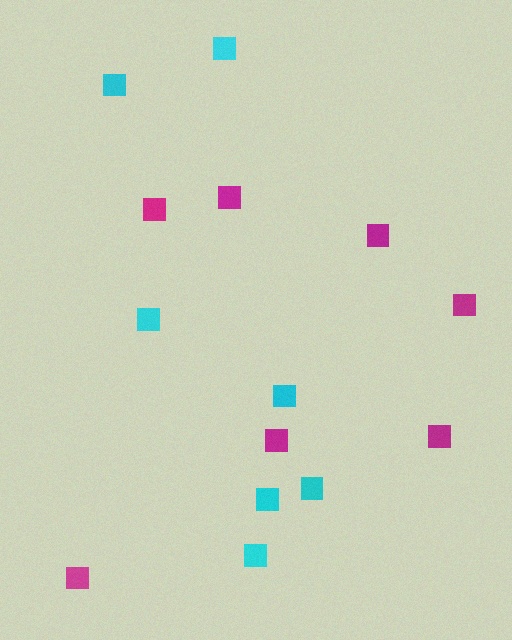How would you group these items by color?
There are 2 groups: one group of cyan squares (7) and one group of magenta squares (7).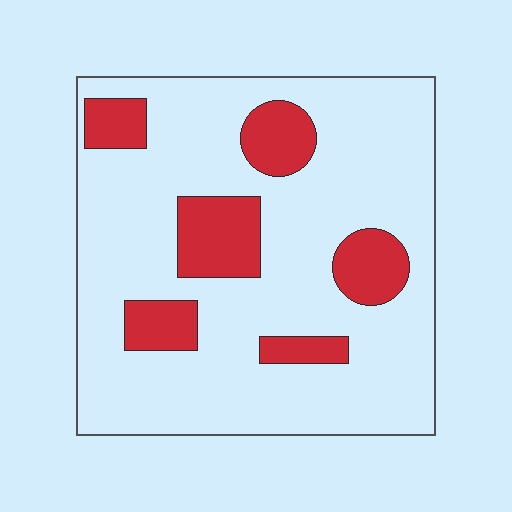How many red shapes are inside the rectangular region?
6.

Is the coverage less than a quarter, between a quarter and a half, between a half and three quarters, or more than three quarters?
Less than a quarter.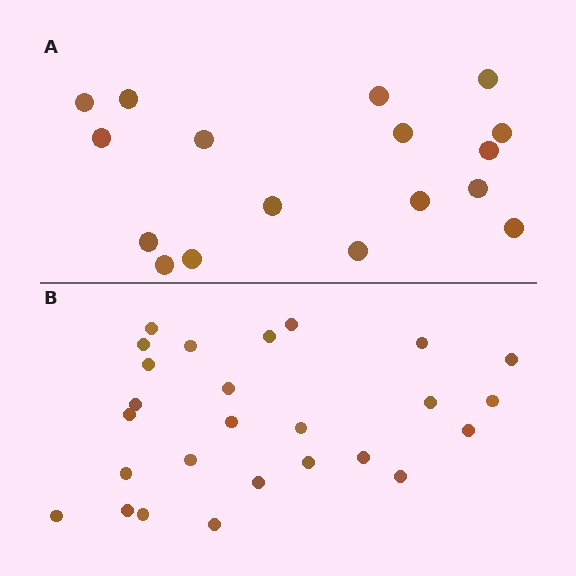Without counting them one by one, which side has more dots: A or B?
Region B (the bottom region) has more dots.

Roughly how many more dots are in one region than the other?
Region B has roughly 8 or so more dots than region A.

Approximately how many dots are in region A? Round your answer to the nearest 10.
About 20 dots. (The exact count is 17, which rounds to 20.)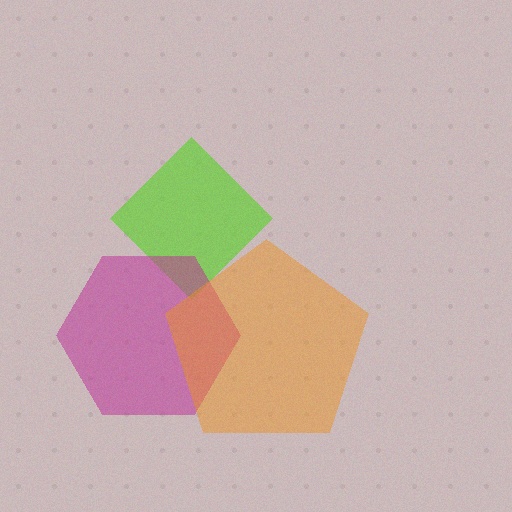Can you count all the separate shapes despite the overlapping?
Yes, there are 3 separate shapes.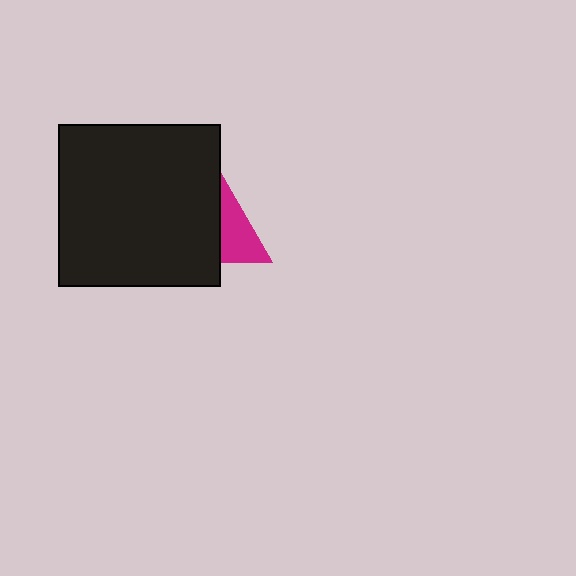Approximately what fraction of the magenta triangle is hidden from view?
Roughly 58% of the magenta triangle is hidden behind the black square.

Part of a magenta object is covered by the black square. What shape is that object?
It is a triangle.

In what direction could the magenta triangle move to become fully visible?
The magenta triangle could move right. That would shift it out from behind the black square entirely.